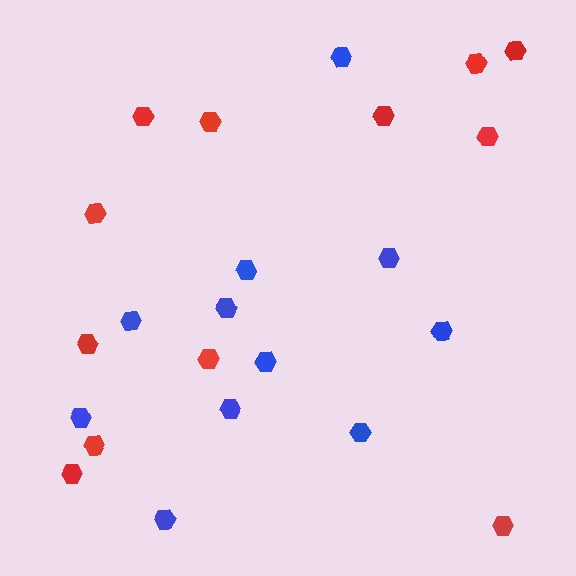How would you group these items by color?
There are 2 groups: one group of red hexagons (12) and one group of blue hexagons (11).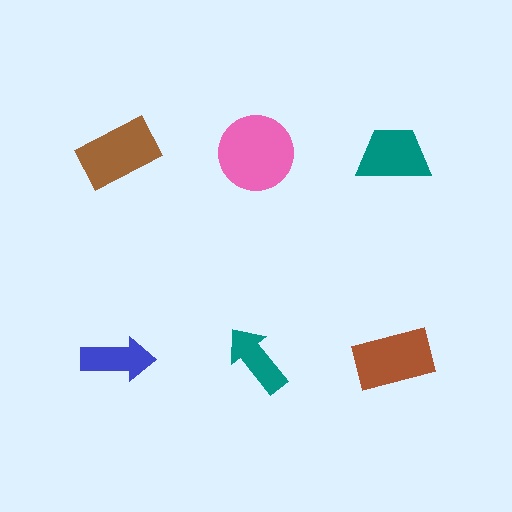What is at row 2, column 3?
A brown rectangle.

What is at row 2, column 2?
A teal arrow.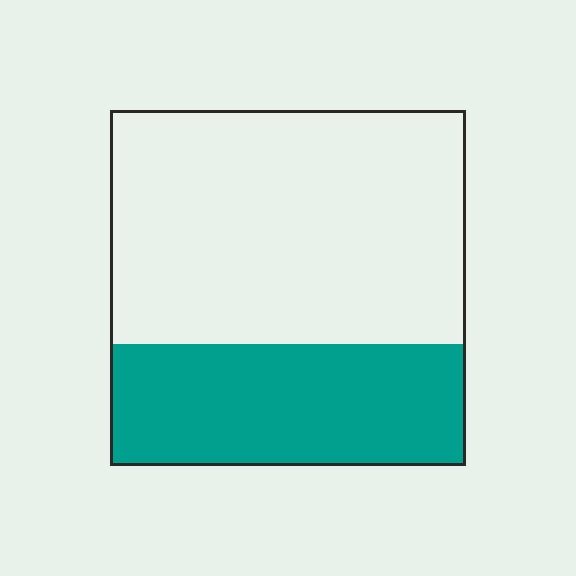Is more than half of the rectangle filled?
No.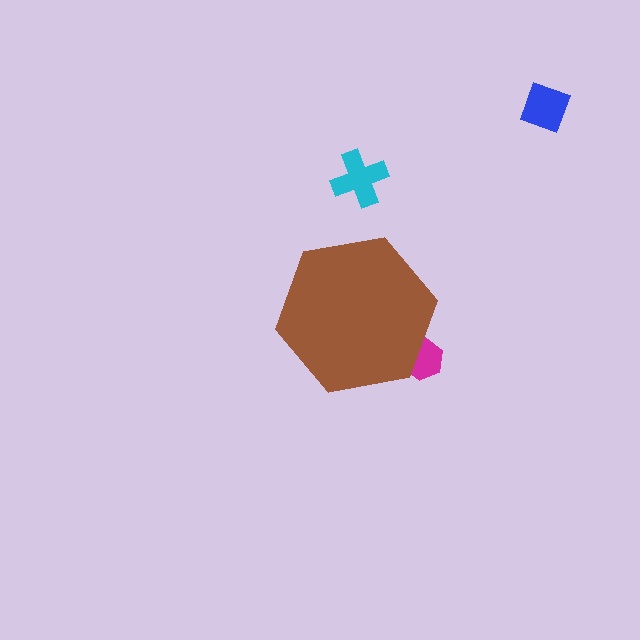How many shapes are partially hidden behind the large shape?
1 shape is partially hidden.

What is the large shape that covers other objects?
A brown hexagon.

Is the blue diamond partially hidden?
No, the blue diamond is fully visible.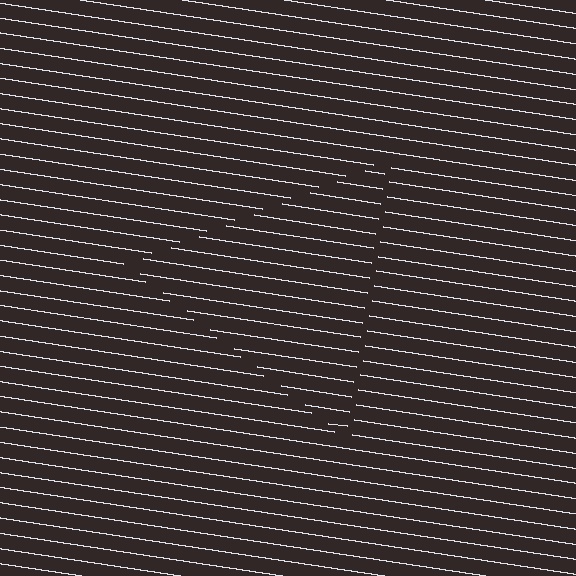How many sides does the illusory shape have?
3 sides — the line-ends trace a triangle.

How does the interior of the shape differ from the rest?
The interior of the shape contains the same grating, shifted by half a period — the contour is defined by the phase discontinuity where line-ends from the inner and outer gratings abut.